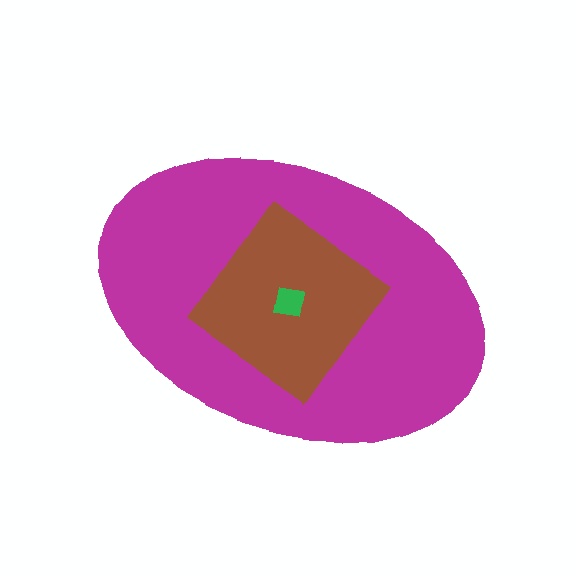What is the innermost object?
The green square.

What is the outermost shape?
The magenta ellipse.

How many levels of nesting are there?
3.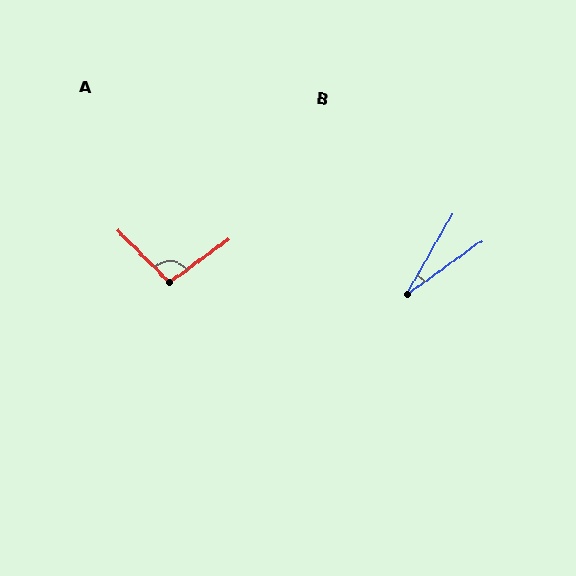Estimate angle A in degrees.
Approximately 99 degrees.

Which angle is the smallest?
B, at approximately 25 degrees.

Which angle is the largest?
A, at approximately 99 degrees.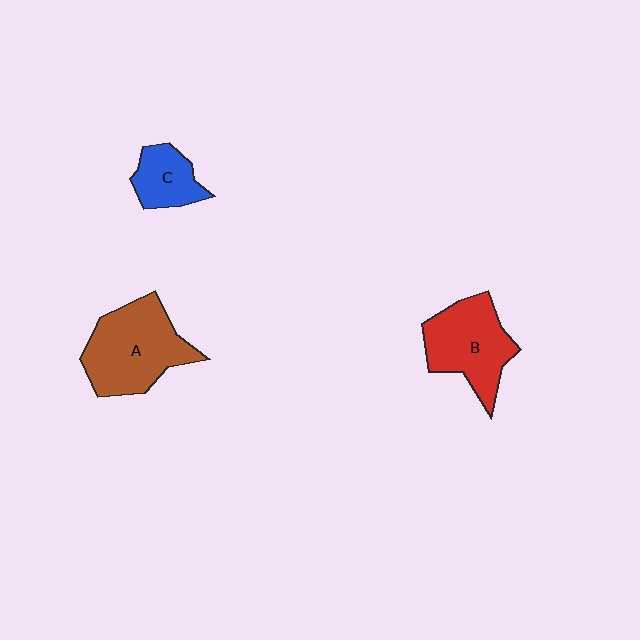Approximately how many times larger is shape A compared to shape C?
Approximately 2.1 times.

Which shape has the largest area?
Shape A (brown).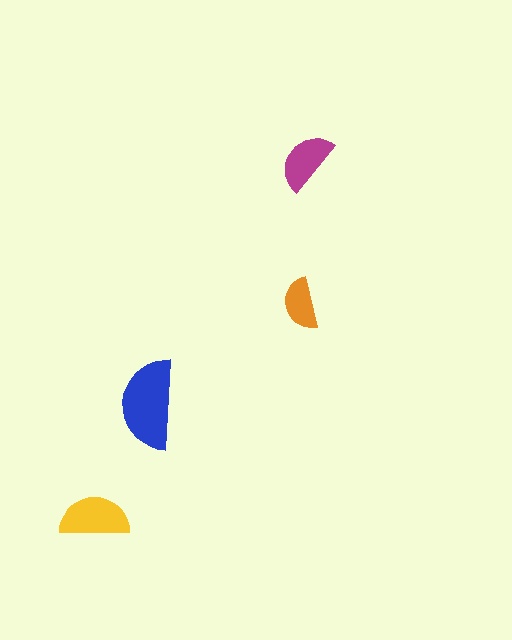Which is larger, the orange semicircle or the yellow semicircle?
The yellow one.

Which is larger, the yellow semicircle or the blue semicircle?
The blue one.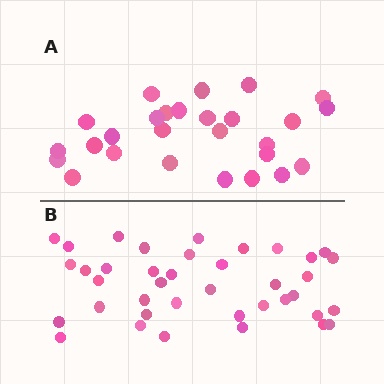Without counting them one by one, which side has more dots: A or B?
Region B (the bottom region) has more dots.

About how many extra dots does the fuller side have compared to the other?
Region B has roughly 12 or so more dots than region A.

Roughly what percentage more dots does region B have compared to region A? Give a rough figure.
About 45% more.